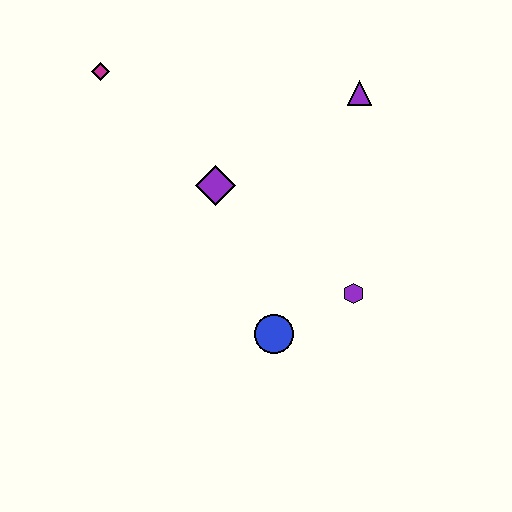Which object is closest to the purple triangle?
The purple diamond is closest to the purple triangle.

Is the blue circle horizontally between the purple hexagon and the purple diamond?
Yes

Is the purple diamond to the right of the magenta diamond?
Yes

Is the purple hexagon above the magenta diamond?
No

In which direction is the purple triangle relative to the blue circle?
The purple triangle is above the blue circle.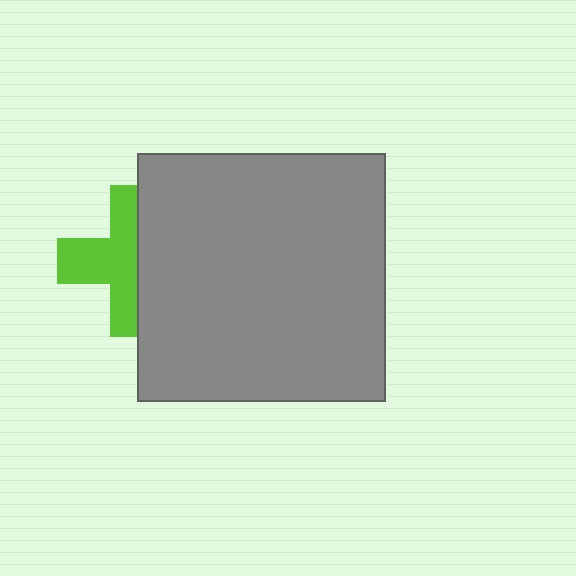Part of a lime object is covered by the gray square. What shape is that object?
It is a cross.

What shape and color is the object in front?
The object in front is a gray square.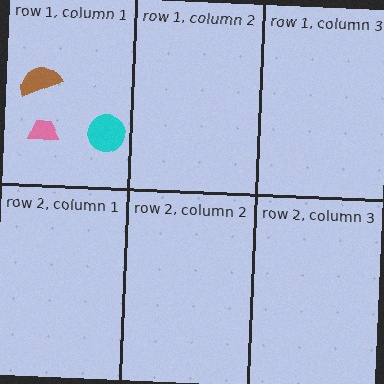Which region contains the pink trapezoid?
The row 1, column 1 region.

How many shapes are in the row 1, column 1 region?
3.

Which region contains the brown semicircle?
The row 1, column 1 region.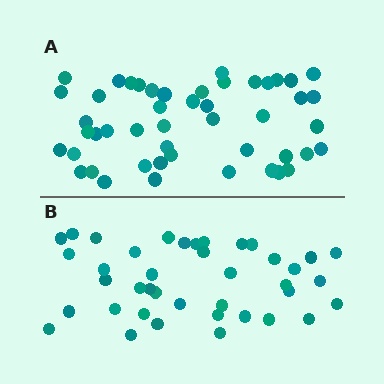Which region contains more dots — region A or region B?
Region A (the top region) has more dots.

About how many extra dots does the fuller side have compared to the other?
Region A has roughly 8 or so more dots than region B.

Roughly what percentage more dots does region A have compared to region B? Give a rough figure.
About 20% more.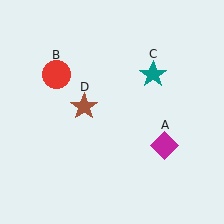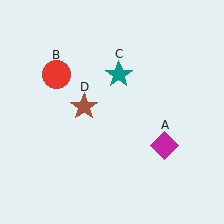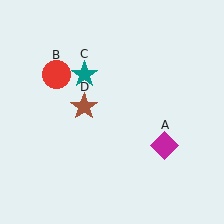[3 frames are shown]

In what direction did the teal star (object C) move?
The teal star (object C) moved left.